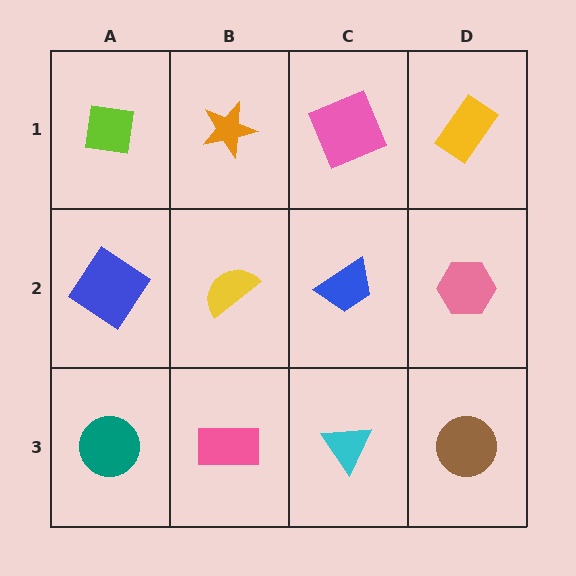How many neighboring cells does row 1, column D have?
2.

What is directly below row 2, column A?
A teal circle.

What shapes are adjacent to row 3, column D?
A pink hexagon (row 2, column D), a cyan triangle (row 3, column C).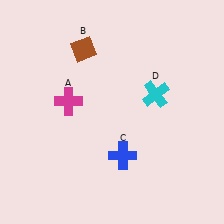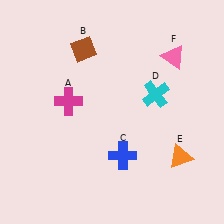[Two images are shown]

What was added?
An orange triangle (E), a pink triangle (F) were added in Image 2.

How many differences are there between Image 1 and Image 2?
There are 2 differences between the two images.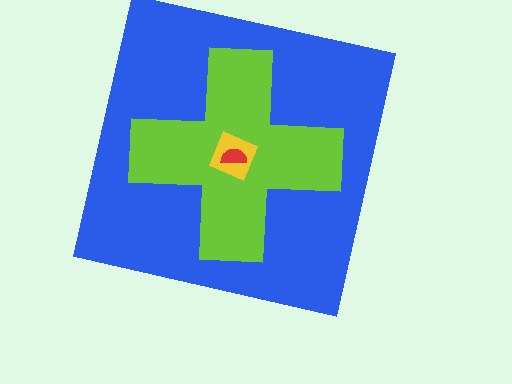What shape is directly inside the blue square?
The lime cross.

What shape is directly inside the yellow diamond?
The red semicircle.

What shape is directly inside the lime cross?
The yellow diamond.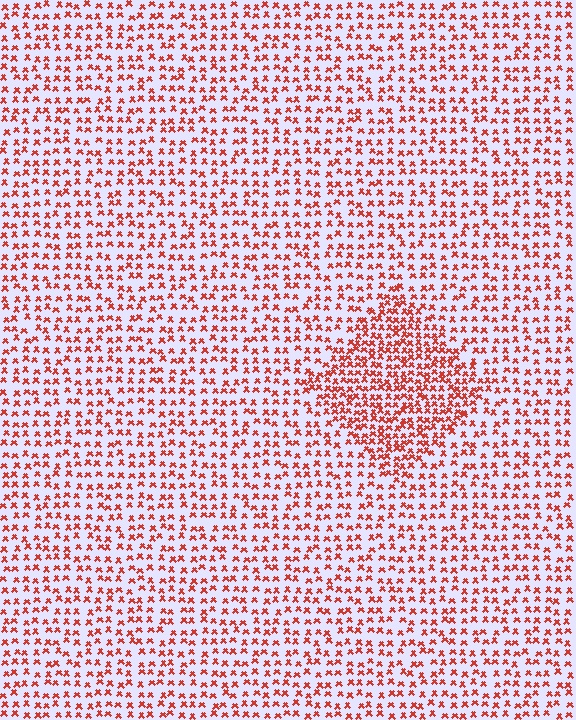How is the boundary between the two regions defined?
The boundary is defined by a change in element density (approximately 1.8x ratio). All elements are the same color, size, and shape.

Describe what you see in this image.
The image contains small red elements arranged at two different densities. A diamond-shaped region is visible where the elements are more densely packed than the surrounding area.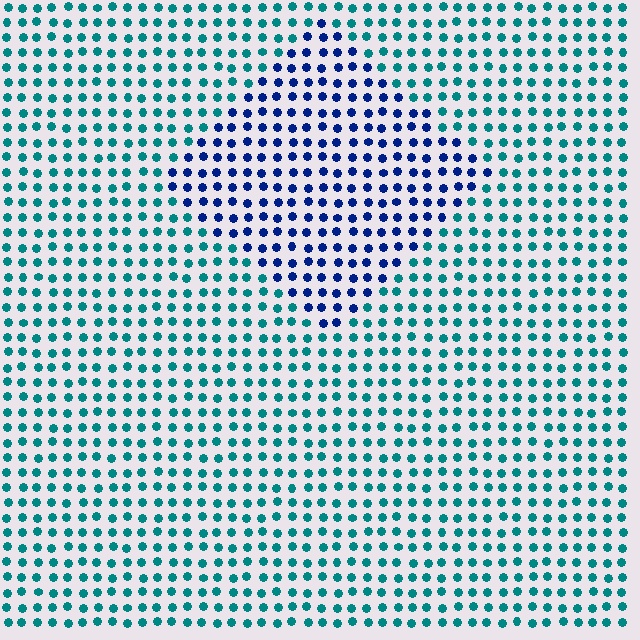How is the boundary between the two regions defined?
The boundary is defined purely by a slight shift in hue (about 49 degrees). Spacing, size, and orientation are identical on both sides.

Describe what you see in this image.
The image is filled with small teal elements in a uniform arrangement. A diamond-shaped region is visible where the elements are tinted to a slightly different hue, forming a subtle color boundary.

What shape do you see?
I see a diamond.